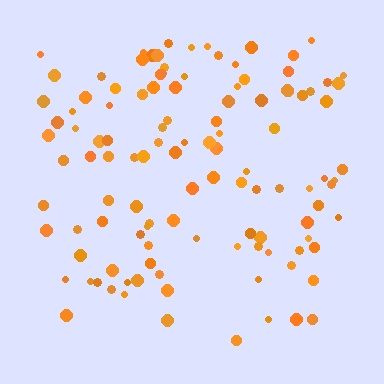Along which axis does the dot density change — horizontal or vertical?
Vertical.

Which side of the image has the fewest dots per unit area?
The bottom.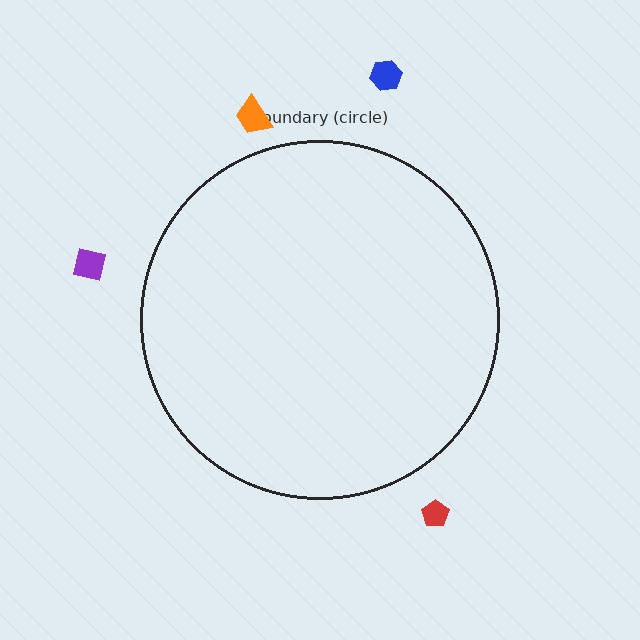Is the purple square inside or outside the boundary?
Outside.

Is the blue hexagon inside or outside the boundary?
Outside.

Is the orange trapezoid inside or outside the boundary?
Outside.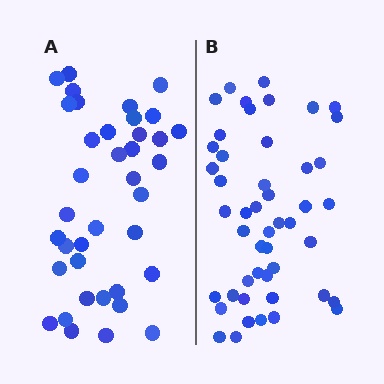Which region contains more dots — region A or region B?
Region B (the right region) has more dots.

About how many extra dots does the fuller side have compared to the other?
Region B has roughly 10 or so more dots than region A.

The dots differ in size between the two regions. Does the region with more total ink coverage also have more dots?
No. Region A has more total ink coverage because its dots are larger, but region B actually contains more individual dots. Total area can be misleading — the number of items is what matters here.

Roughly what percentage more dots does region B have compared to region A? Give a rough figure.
About 25% more.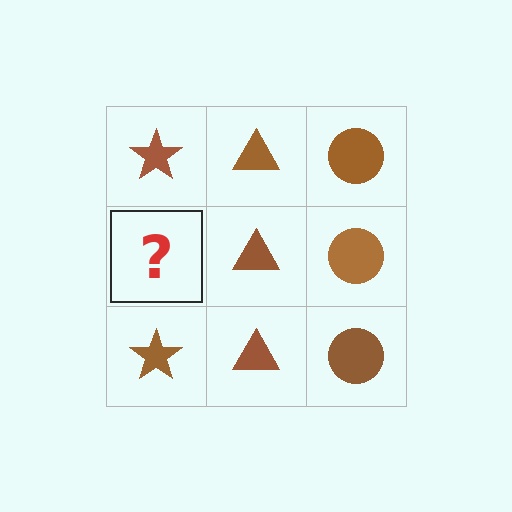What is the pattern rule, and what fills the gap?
The rule is that each column has a consistent shape. The gap should be filled with a brown star.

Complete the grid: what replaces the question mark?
The question mark should be replaced with a brown star.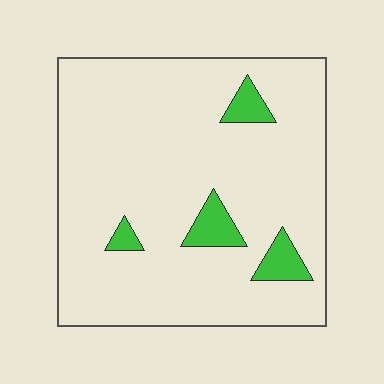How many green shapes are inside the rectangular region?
4.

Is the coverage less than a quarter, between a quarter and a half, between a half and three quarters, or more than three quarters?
Less than a quarter.